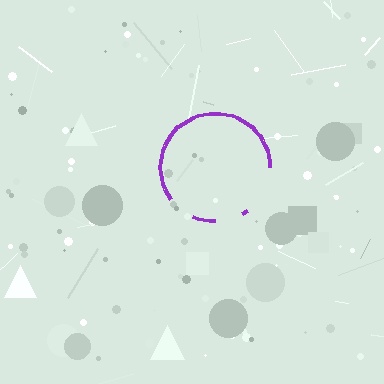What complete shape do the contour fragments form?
The contour fragments form a circle.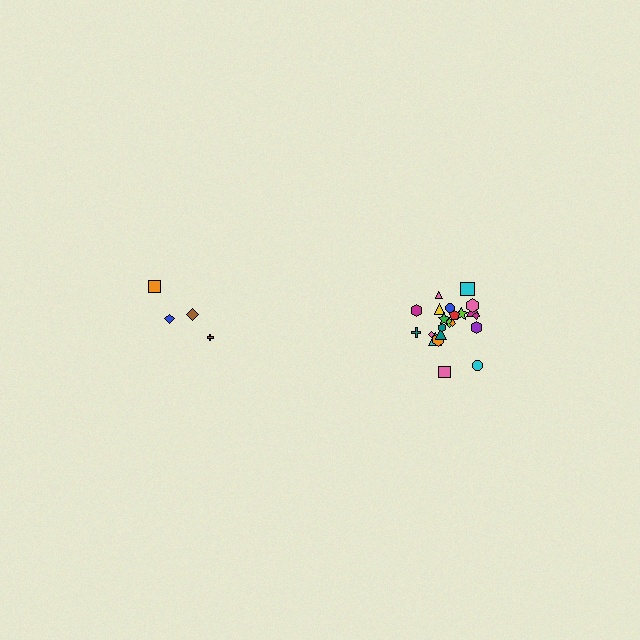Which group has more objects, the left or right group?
The right group.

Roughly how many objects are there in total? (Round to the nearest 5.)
Roughly 25 objects in total.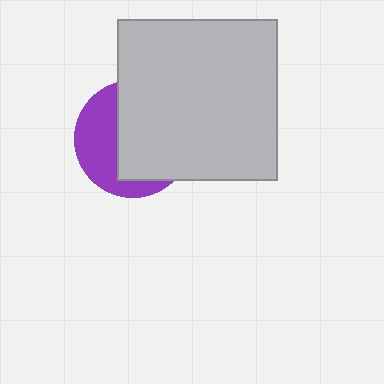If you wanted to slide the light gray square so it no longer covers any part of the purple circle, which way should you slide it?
Slide it right — that is the most direct way to separate the two shapes.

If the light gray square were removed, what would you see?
You would see the complete purple circle.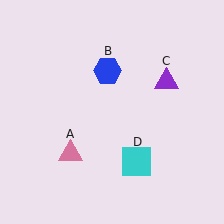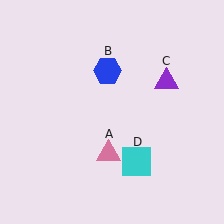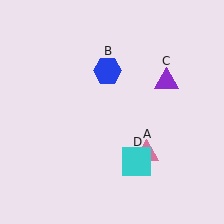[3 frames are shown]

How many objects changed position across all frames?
1 object changed position: pink triangle (object A).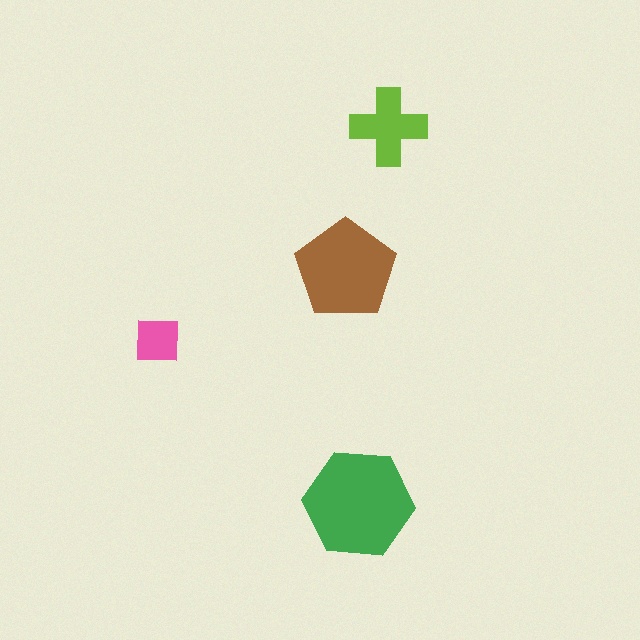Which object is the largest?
The green hexagon.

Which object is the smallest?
The pink square.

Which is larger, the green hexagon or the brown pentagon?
The green hexagon.